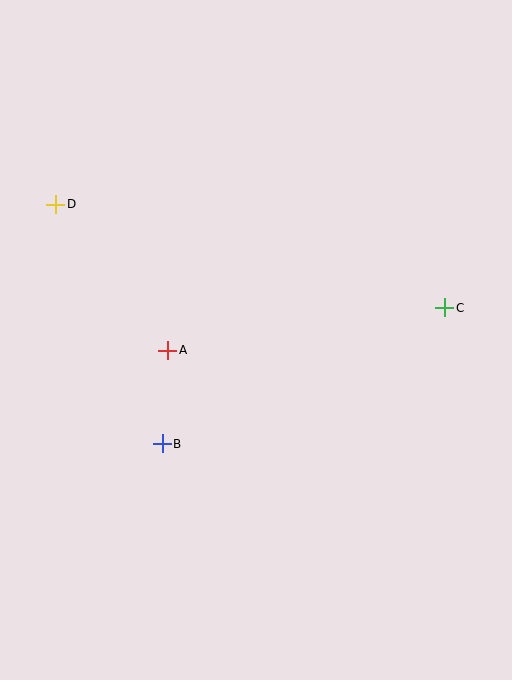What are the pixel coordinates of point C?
Point C is at (445, 308).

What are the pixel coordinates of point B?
Point B is at (162, 444).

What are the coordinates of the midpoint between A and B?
The midpoint between A and B is at (165, 397).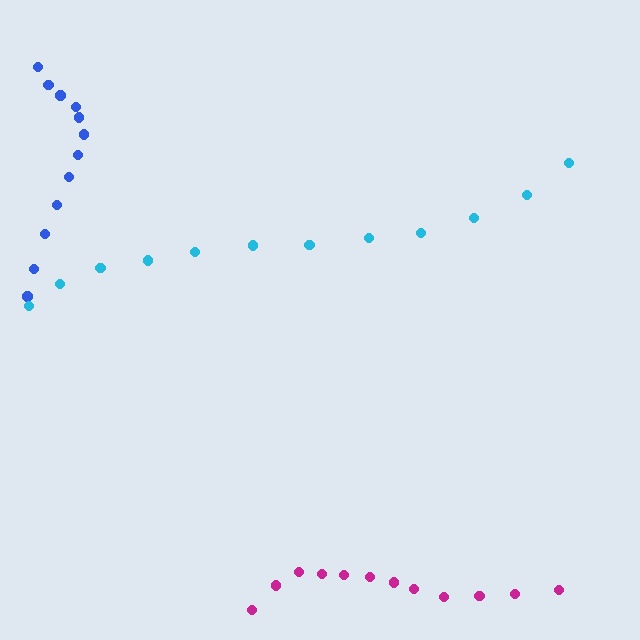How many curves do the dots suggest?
There are 3 distinct paths.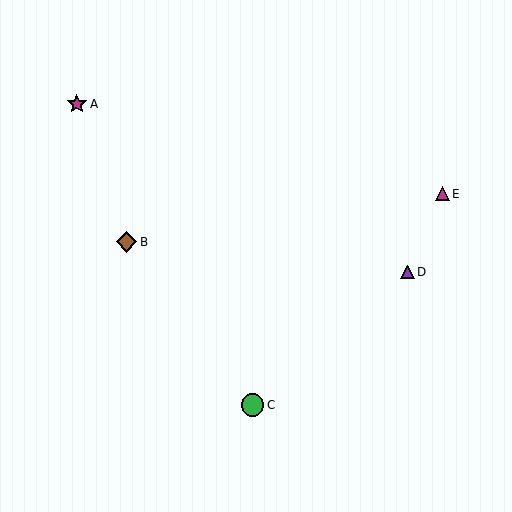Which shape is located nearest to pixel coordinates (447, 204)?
The magenta triangle (labeled E) at (442, 194) is nearest to that location.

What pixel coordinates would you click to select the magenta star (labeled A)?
Click at (77, 104) to select the magenta star A.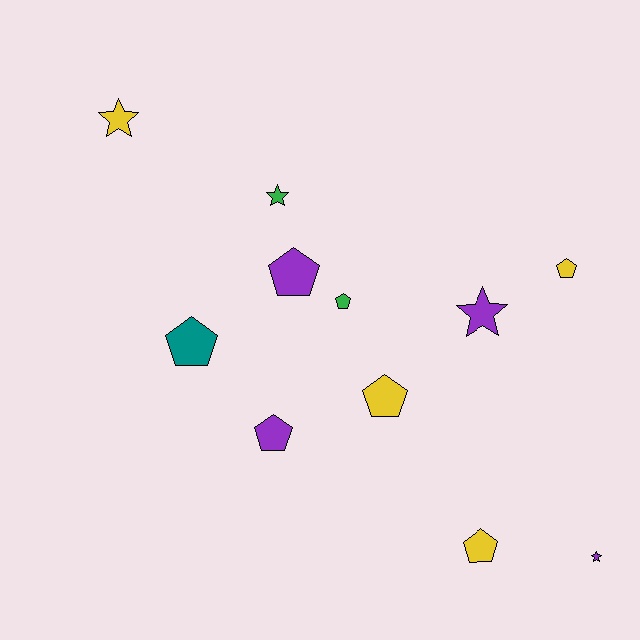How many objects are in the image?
There are 11 objects.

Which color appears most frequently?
Purple, with 4 objects.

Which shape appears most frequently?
Pentagon, with 7 objects.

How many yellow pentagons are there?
There are 3 yellow pentagons.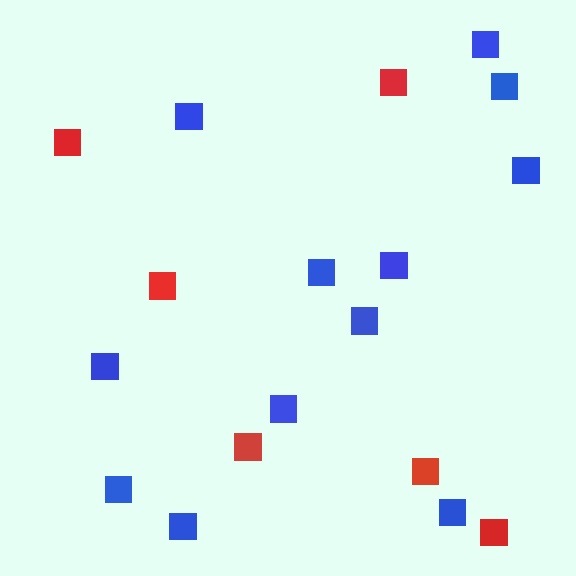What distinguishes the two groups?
There are 2 groups: one group of blue squares (12) and one group of red squares (6).